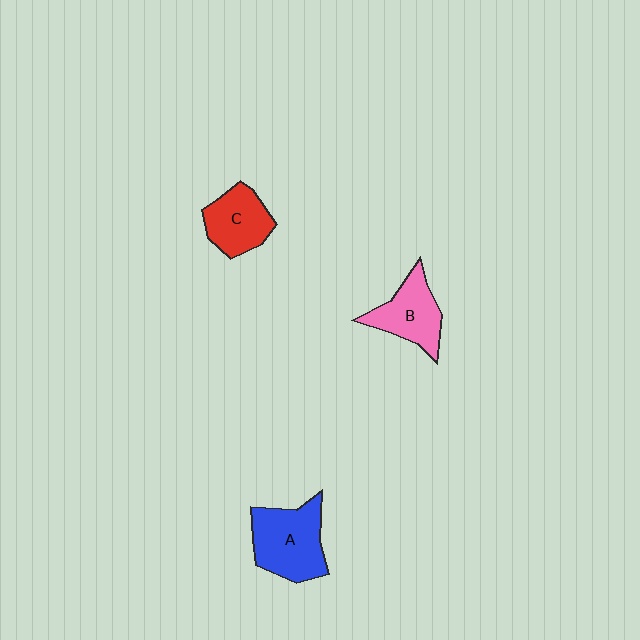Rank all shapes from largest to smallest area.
From largest to smallest: A (blue), B (pink), C (red).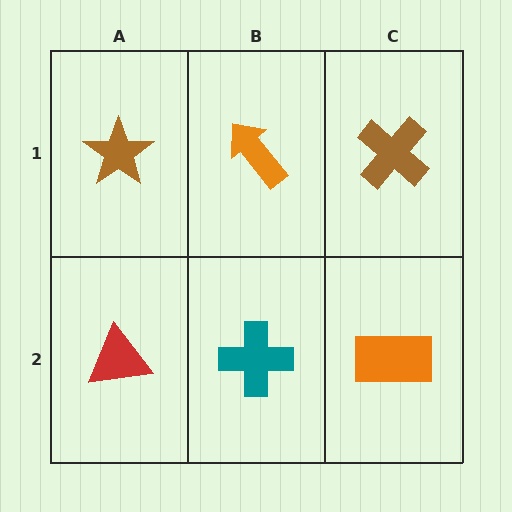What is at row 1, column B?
An orange arrow.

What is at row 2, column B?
A teal cross.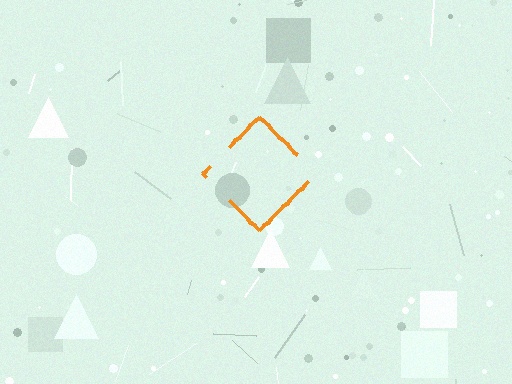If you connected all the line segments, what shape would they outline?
They would outline a diamond.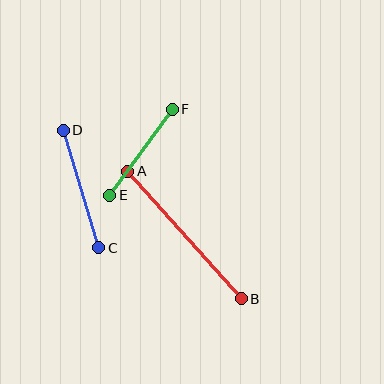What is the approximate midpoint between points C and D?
The midpoint is at approximately (81, 189) pixels.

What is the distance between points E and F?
The distance is approximately 106 pixels.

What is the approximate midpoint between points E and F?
The midpoint is at approximately (141, 152) pixels.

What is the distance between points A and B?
The distance is approximately 171 pixels.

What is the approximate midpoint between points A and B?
The midpoint is at approximately (185, 235) pixels.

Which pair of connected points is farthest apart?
Points A and B are farthest apart.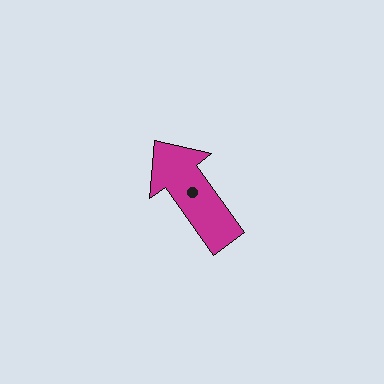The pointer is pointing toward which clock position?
Roughly 11 o'clock.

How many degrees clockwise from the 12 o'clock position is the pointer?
Approximately 324 degrees.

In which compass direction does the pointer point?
Northwest.